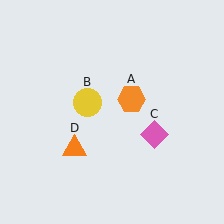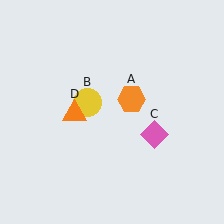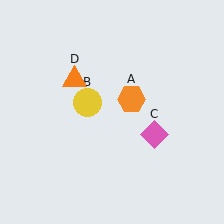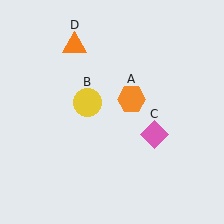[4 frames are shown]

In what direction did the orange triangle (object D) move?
The orange triangle (object D) moved up.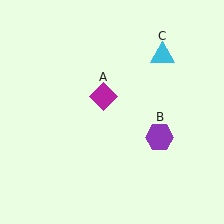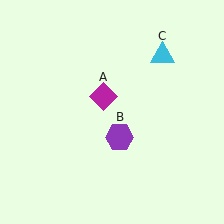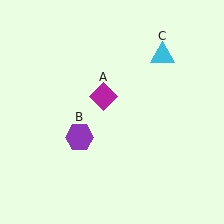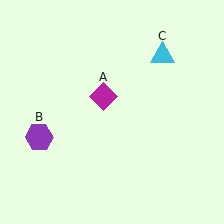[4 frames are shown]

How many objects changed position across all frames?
1 object changed position: purple hexagon (object B).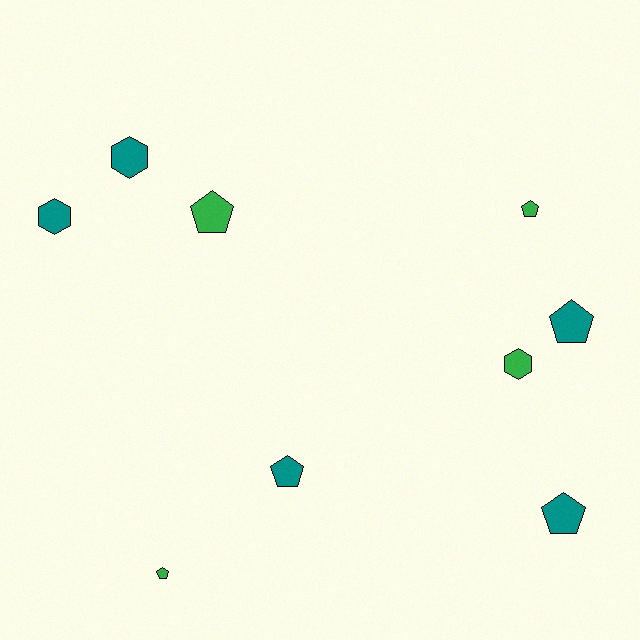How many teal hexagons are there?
There are 2 teal hexagons.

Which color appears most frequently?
Teal, with 5 objects.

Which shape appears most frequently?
Pentagon, with 6 objects.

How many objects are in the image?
There are 9 objects.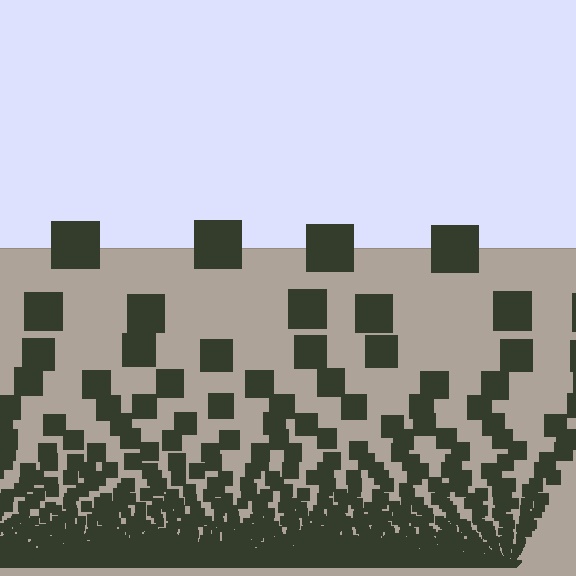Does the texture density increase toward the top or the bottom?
Density increases toward the bottom.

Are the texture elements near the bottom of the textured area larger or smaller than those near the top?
Smaller. The gradient is inverted — elements near the bottom are smaller and denser.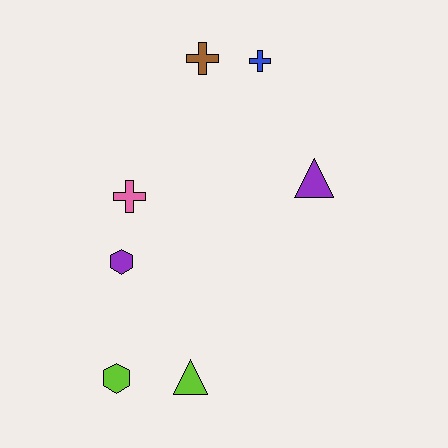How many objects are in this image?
There are 7 objects.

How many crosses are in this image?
There are 3 crosses.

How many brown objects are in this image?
There is 1 brown object.